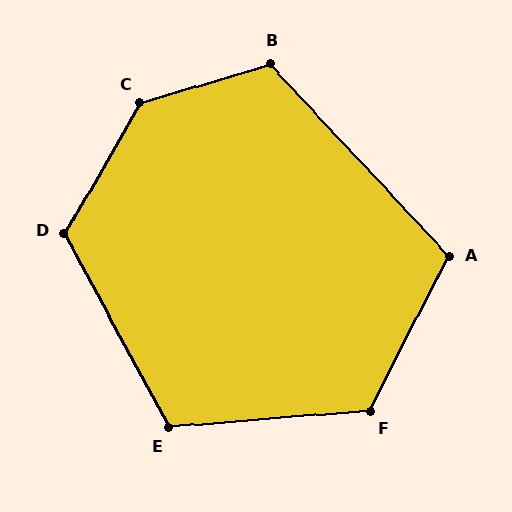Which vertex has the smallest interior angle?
A, at approximately 110 degrees.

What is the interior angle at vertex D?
Approximately 122 degrees (obtuse).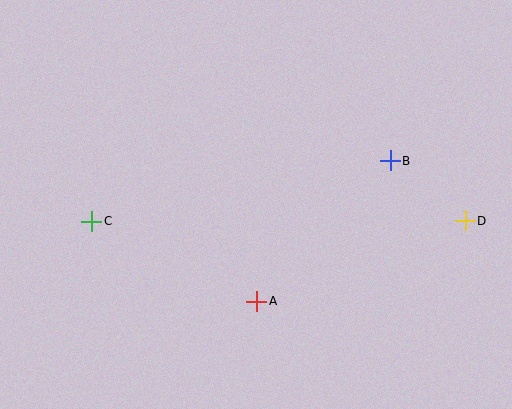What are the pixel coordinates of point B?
Point B is at (390, 161).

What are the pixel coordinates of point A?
Point A is at (257, 301).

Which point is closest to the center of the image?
Point A at (257, 301) is closest to the center.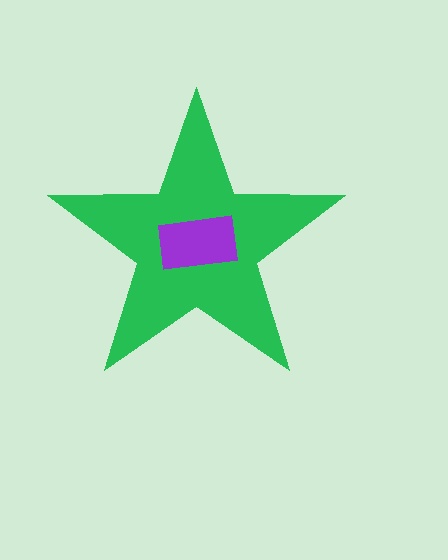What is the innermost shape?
The purple rectangle.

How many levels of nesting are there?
2.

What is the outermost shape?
The green star.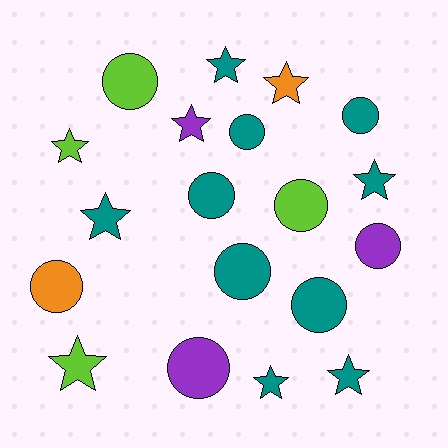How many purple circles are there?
There are 2 purple circles.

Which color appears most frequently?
Teal, with 10 objects.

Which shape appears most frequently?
Circle, with 10 objects.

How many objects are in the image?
There are 19 objects.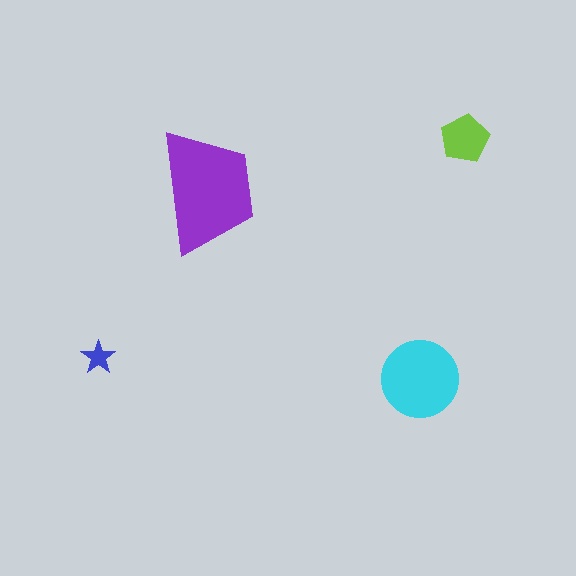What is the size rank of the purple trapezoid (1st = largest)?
1st.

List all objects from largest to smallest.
The purple trapezoid, the cyan circle, the lime pentagon, the blue star.